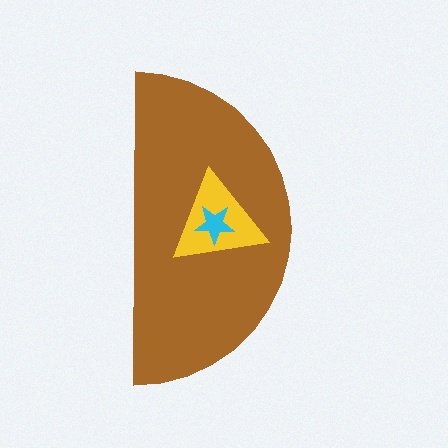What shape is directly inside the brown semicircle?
The yellow triangle.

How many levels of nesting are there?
3.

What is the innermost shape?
The cyan star.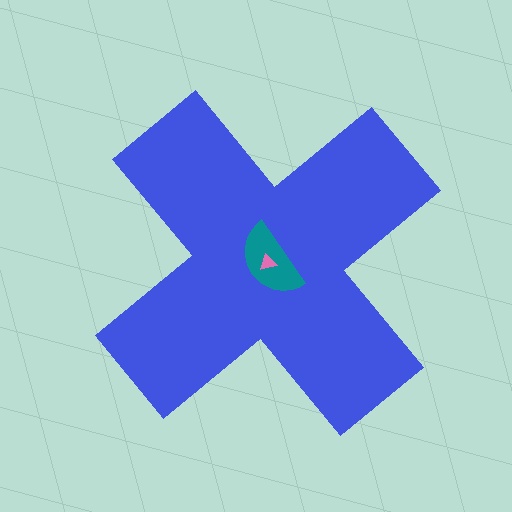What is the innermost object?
The pink triangle.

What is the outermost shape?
The blue cross.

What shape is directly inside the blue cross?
The teal semicircle.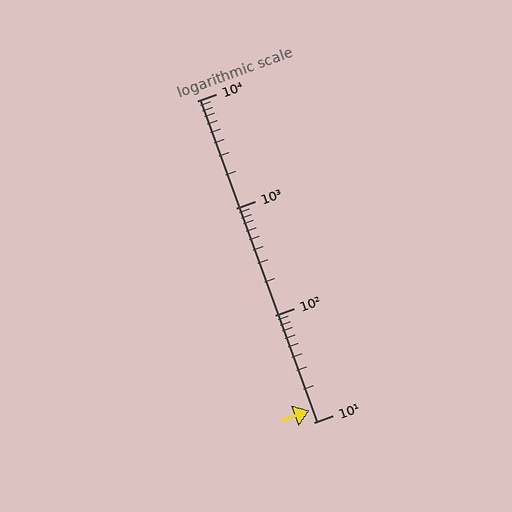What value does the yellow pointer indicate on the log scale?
The pointer indicates approximately 13.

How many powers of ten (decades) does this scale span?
The scale spans 3 decades, from 10 to 10000.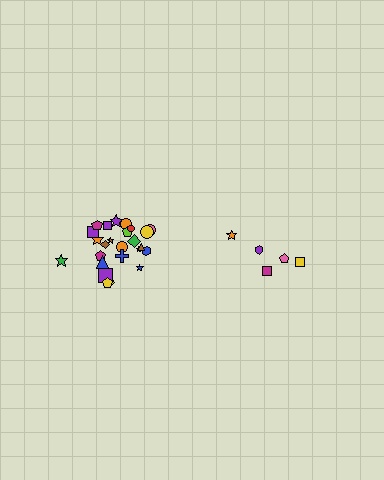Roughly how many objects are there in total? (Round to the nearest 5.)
Roughly 30 objects in total.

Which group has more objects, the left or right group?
The left group.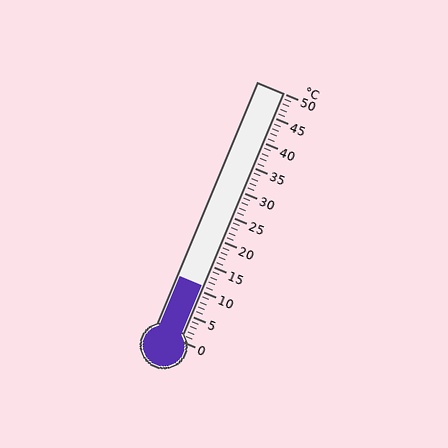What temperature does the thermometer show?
The thermometer shows approximately 11°C.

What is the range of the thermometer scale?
The thermometer scale ranges from 0°C to 50°C.